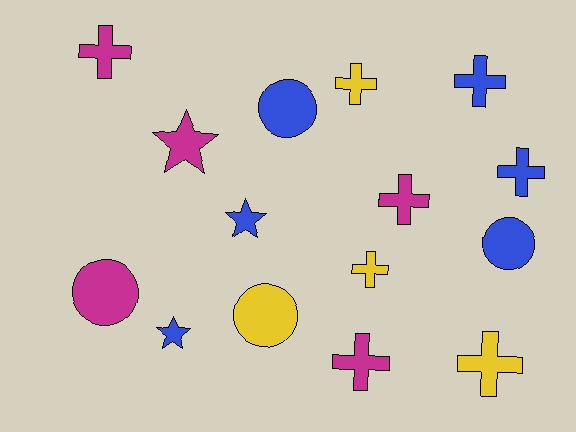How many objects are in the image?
There are 15 objects.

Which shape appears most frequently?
Cross, with 8 objects.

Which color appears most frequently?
Blue, with 6 objects.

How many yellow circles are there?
There is 1 yellow circle.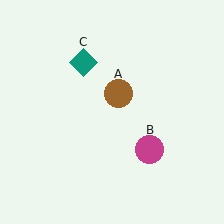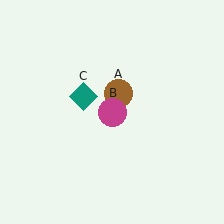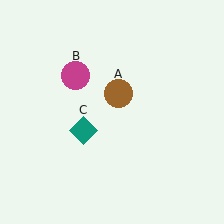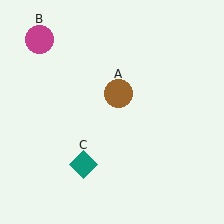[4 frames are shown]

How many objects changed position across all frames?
2 objects changed position: magenta circle (object B), teal diamond (object C).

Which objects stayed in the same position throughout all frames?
Brown circle (object A) remained stationary.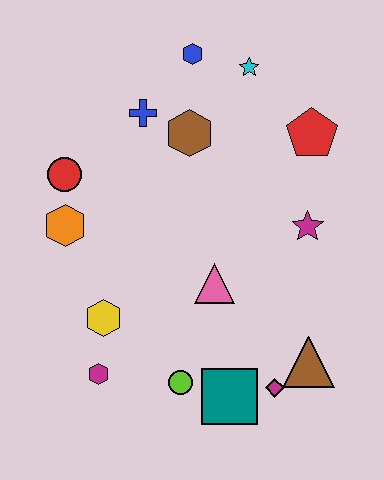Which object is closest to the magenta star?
The red pentagon is closest to the magenta star.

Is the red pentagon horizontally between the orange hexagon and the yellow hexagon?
No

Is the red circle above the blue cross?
No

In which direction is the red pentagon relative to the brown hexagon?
The red pentagon is to the right of the brown hexagon.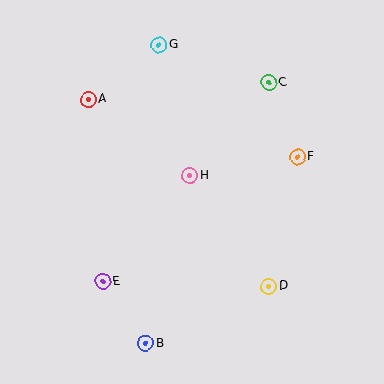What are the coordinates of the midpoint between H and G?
The midpoint between H and G is at (174, 110).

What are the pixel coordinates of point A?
Point A is at (88, 99).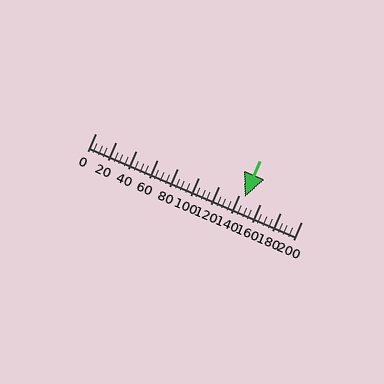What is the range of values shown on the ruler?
The ruler shows values from 0 to 200.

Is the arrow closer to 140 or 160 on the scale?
The arrow is closer to 140.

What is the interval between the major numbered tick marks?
The major tick marks are spaced 20 units apart.